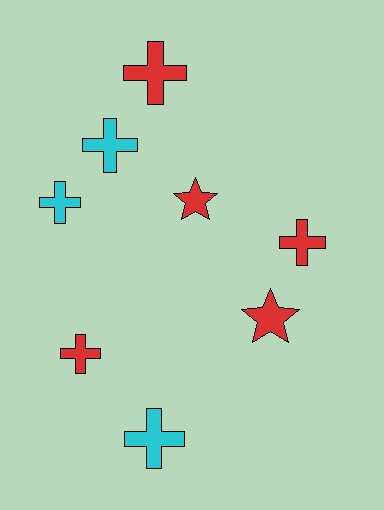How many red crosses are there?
There are 3 red crosses.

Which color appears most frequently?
Red, with 5 objects.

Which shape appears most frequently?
Cross, with 6 objects.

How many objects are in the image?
There are 8 objects.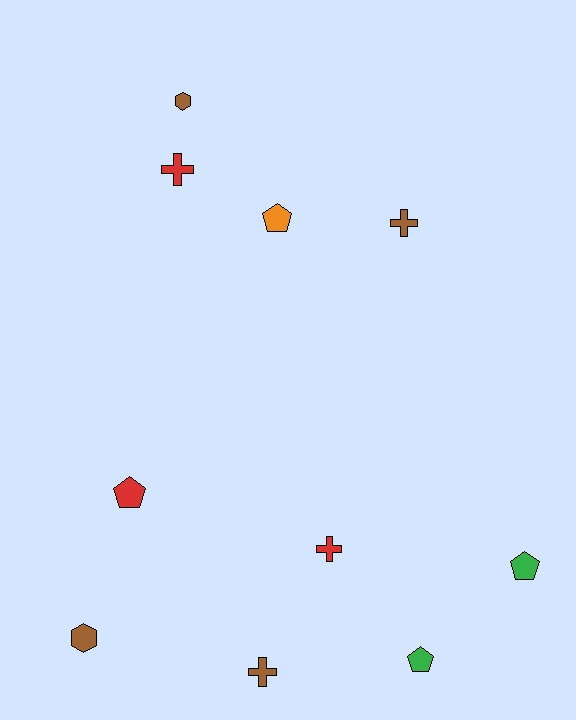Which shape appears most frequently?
Pentagon, with 4 objects.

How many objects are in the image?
There are 10 objects.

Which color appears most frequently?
Brown, with 4 objects.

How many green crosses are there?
There are no green crosses.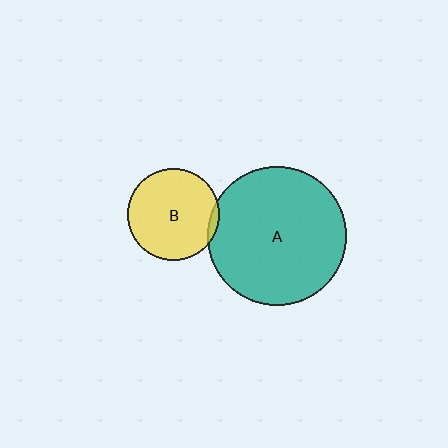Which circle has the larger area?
Circle A (teal).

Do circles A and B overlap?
Yes.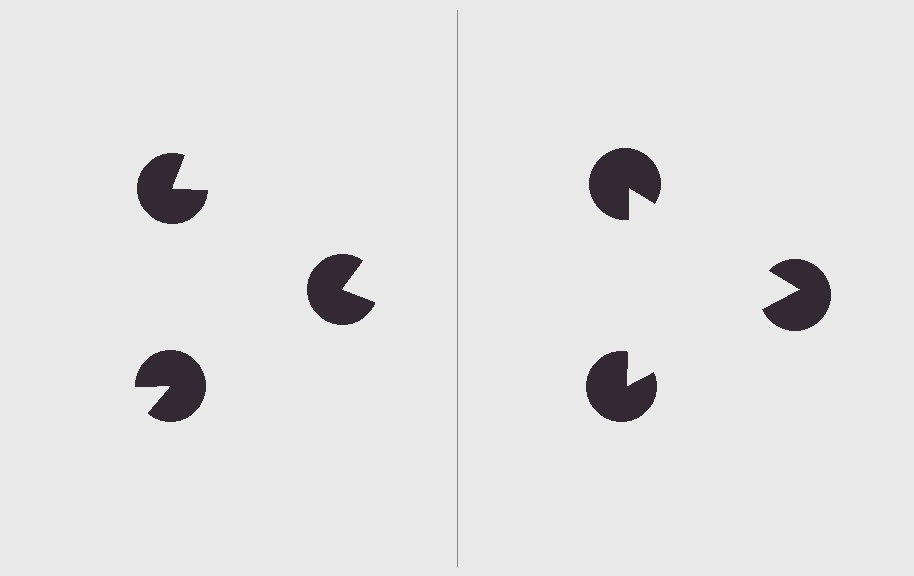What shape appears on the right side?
An illusory triangle.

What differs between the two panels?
The pac-man discs are positioned identically on both sides; only the wedge orientations differ. On the right they align to a triangle; on the left they are misaligned.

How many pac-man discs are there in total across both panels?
6 — 3 on each side.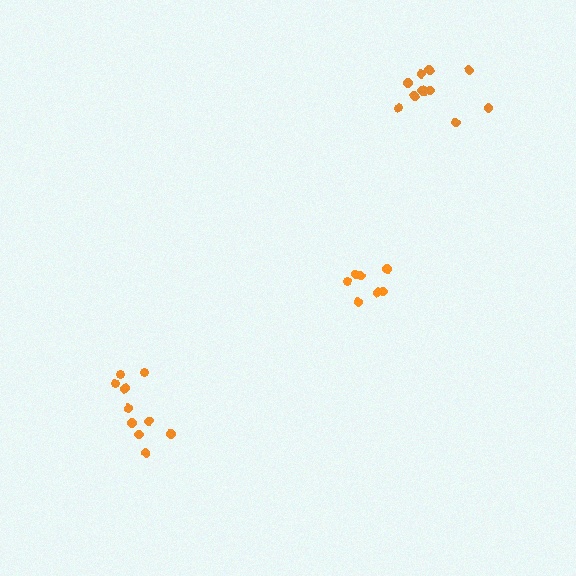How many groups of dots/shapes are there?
There are 3 groups.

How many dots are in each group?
Group 1: 7 dots, Group 2: 10 dots, Group 3: 11 dots (28 total).